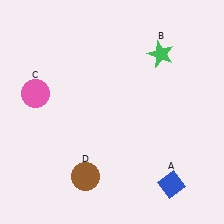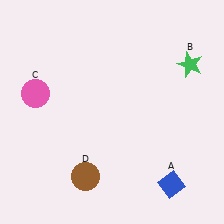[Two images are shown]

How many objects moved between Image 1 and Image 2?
1 object moved between the two images.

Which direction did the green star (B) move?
The green star (B) moved right.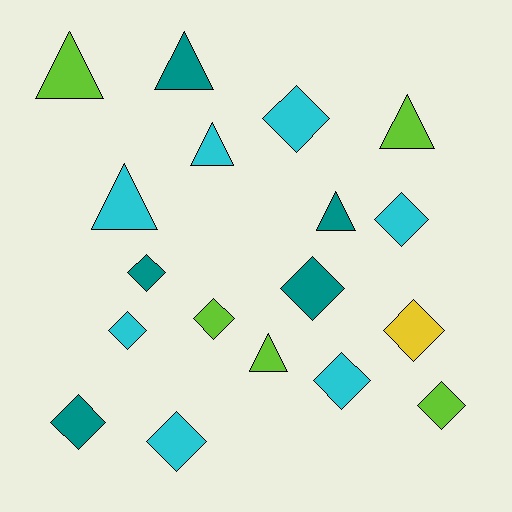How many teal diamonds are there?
There are 3 teal diamonds.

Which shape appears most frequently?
Diamond, with 11 objects.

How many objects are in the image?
There are 18 objects.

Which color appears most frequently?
Cyan, with 7 objects.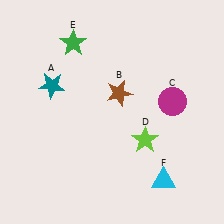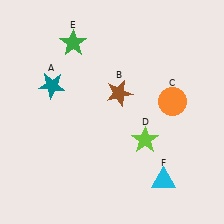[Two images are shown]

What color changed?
The circle (C) changed from magenta in Image 1 to orange in Image 2.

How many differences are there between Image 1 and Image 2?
There is 1 difference between the two images.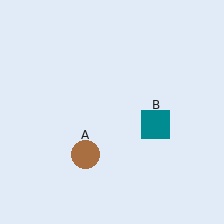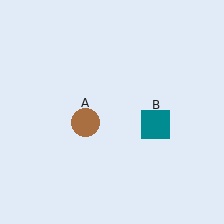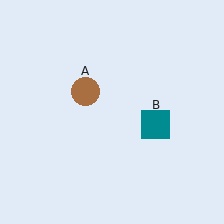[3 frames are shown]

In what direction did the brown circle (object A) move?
The brown circle (object A) moved up.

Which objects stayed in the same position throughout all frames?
Teal square (object B) remained stationary.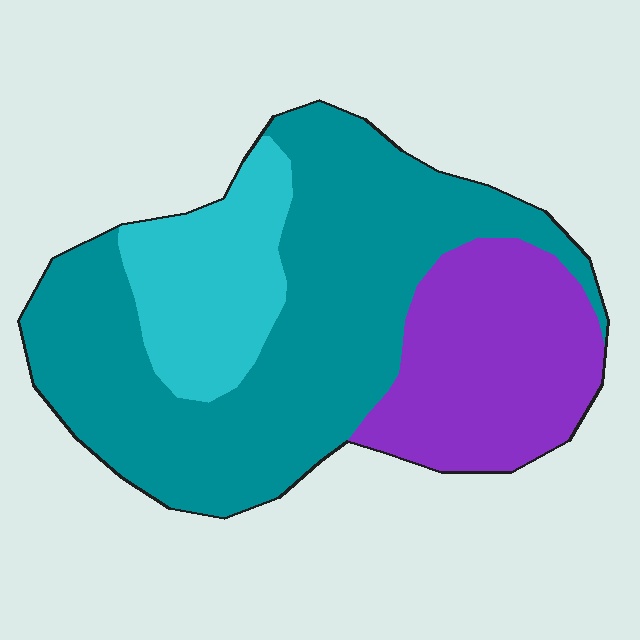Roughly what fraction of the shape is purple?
Purple covers roughly 25% of the shape.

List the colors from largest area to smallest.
From largest to smallest: teal, purple, cyan.